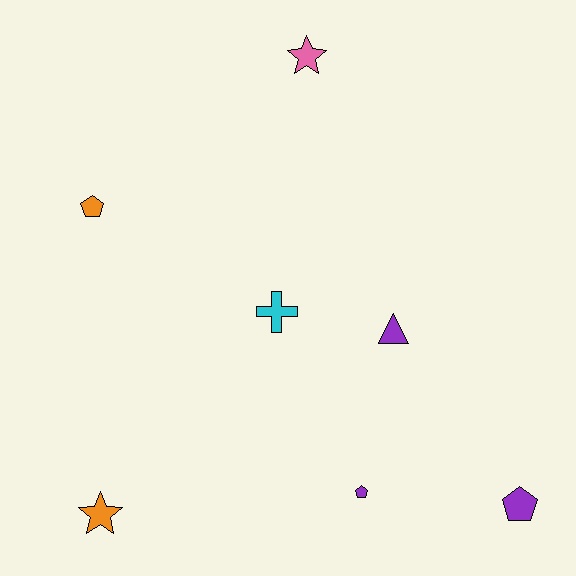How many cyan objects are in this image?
There is 1 cyan object.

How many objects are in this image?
There are 7 objects.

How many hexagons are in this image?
There are no hexagons.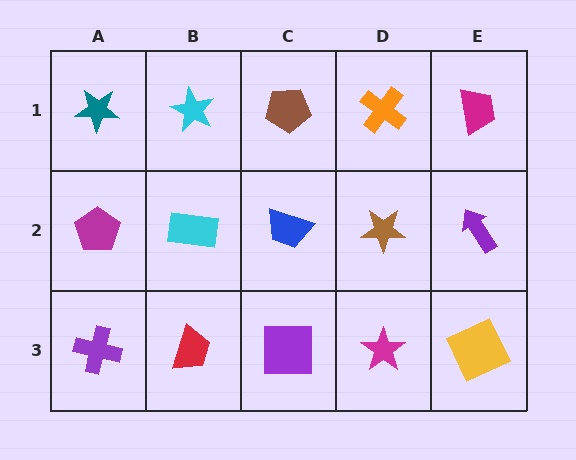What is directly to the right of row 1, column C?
An orange cross.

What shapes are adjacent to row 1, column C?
A blue trapezoid (row 2, column C), a cyan star (row 1, column B), an orange cross (row 1, column D).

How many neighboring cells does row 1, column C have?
3.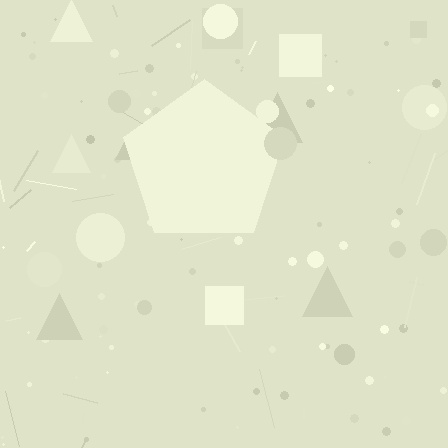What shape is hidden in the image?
A pentagon is hidden in the image.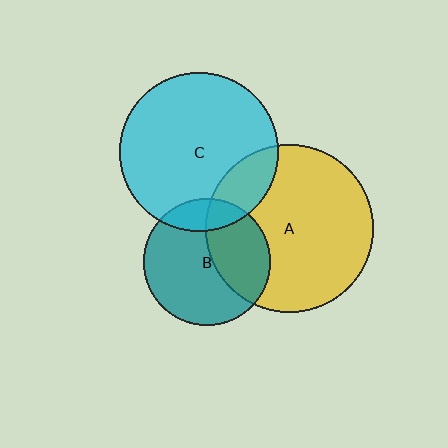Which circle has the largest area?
Circle A (yellow).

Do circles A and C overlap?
Yes.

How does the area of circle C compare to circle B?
Approximately 1.6 times.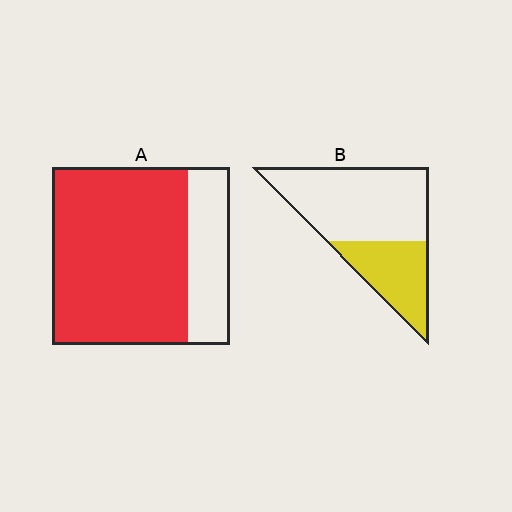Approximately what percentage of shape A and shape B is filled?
A is approximately 75% and B is approximately 35%.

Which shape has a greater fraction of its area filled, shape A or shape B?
Shape A.